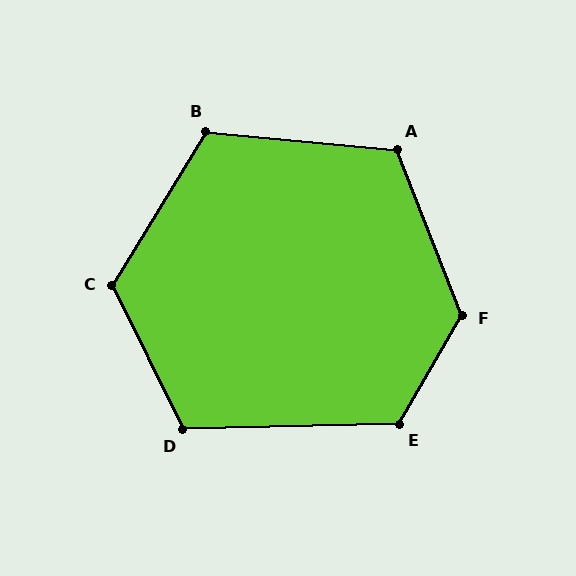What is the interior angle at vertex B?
Approximately 116 degrees (obtuse).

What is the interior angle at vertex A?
Approximately 117 degrees (obtuse).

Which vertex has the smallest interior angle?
D, at approximately 115 degrees.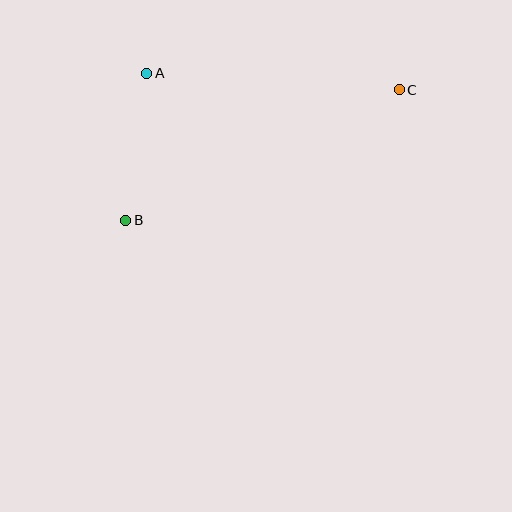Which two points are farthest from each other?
Points B and C are farthest from each other.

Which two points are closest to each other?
Points A and B are closest to each other.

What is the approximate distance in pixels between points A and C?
The distance between A and C is approximately 253 pixels.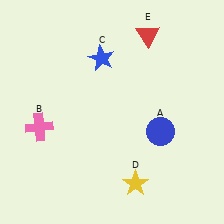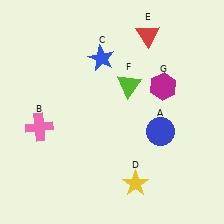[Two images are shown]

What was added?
A lime triangle (F), a magenta hexagon (G) were added in Image 2.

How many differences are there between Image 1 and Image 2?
There are 2 differences between the two images.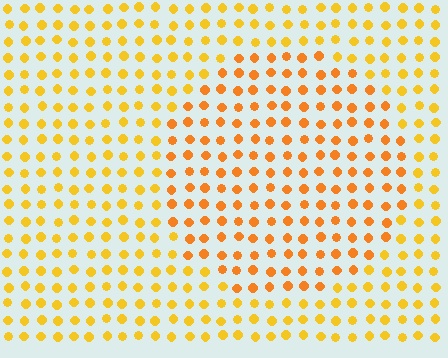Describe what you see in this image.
The image is filled with small yellow elements in a uniform arrangement. A circle-shaped region is visible where the elements are tinted to a slightly different hue, forming a subtle color boundary.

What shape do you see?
I see a circle.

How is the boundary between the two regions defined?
The boundary is defined purely by a slight shift in hue (about 20 degrees). Spacing, size, and orientation are identical on both sides.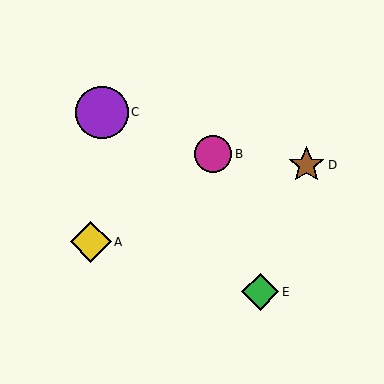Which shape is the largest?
The purple circle (labeled C) is the largest.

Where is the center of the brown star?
The center of the brown star is at (306, 165).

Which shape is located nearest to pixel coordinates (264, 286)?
The green diamond (labeled E) at (260, 292) is nearest to that location.